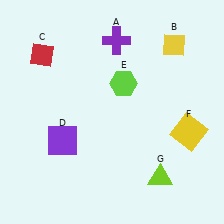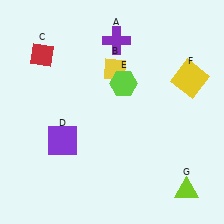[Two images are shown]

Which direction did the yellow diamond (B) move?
The yellow diamond (B) moved left.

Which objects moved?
The objects that moved are: the yellow diamond (B), the yellow square (F), the lime triangle (G).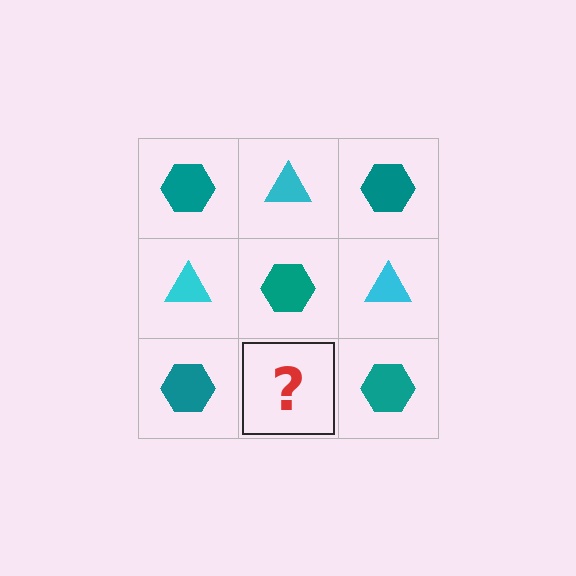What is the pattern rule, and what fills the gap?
The rule is that it alternates teal hexagon and cyan triangle in a checkerboard pattern. The gap should be filled with a cyan triangle.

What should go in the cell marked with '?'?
The missing cell should contain a cyan triangle.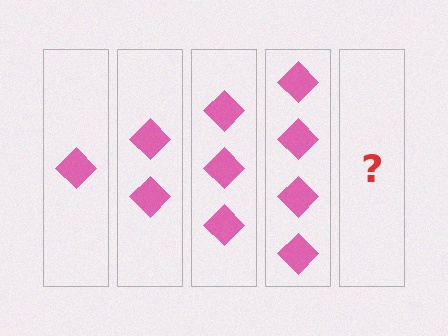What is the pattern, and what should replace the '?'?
The pattern is that each step adds one more diamond. The '?' should be 5 diamonds.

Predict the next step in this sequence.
The next step is 5 diamonds.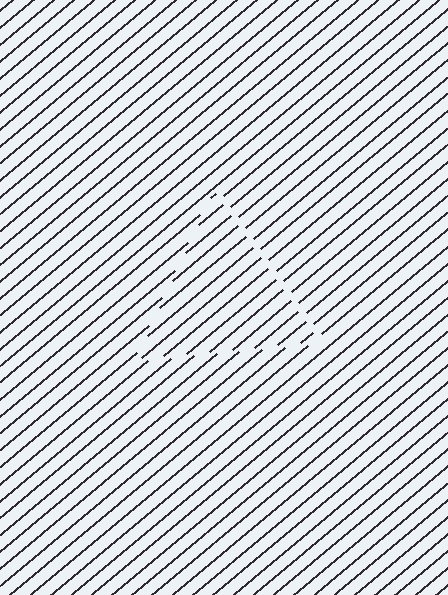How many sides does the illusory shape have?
3 sides — the line-ends trace a triangle.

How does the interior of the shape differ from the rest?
The interior of the shape contains the same grating, shifted by half a period — the contour is defined by the phase discontinuity where line-ends from the inner and outer gratings abut.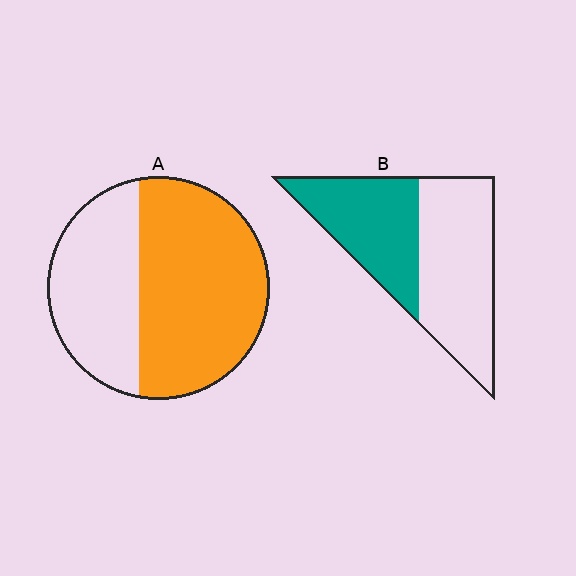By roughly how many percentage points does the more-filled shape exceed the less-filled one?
By roughly 15 percentage points (A over B).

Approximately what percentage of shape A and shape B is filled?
A is approximately 60% and B is approximately 45%.